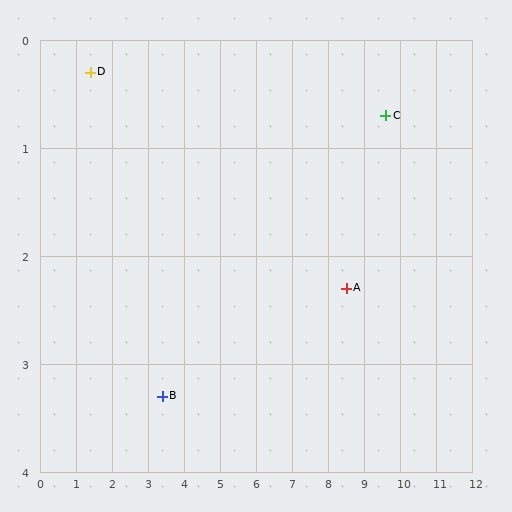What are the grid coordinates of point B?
Point B is at approximately (3.4, 3.3).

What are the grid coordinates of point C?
Point C is at approximately (9.6, 0.7).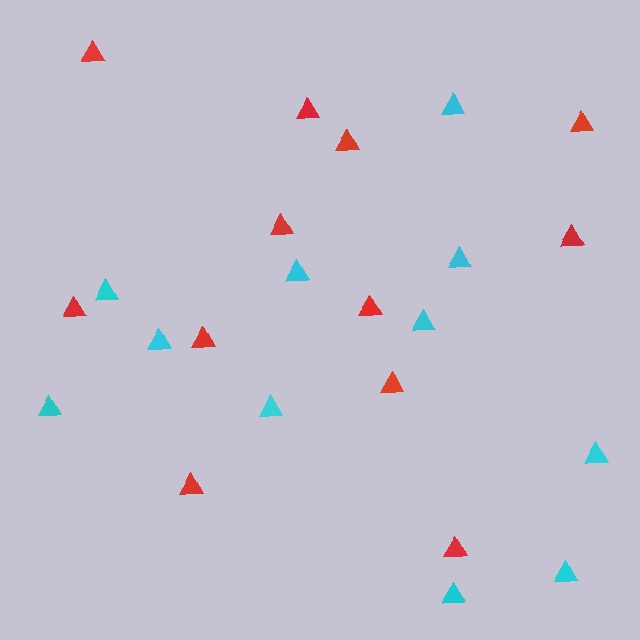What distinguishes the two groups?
There are 2 groups: one group of cyan triangles (11) and one group of red triangles (12).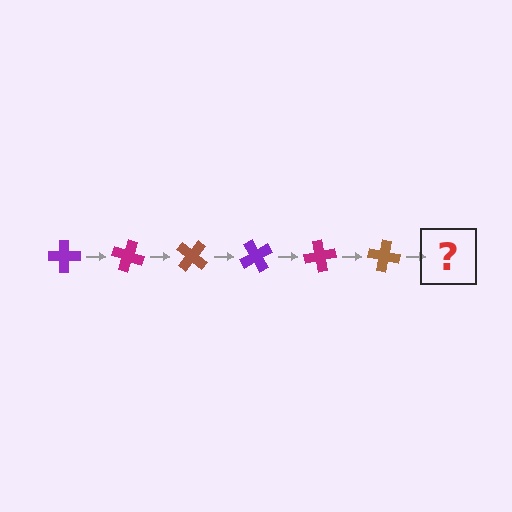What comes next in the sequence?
The next element should be a purple cross, rotated 120 degrees from the start.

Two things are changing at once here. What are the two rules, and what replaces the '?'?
The two rules are that it rotates 20 degrees each step and the color cycles through purple, magenta, and brown. The '?' should be a purple cross, rotated 120 degrees from the start.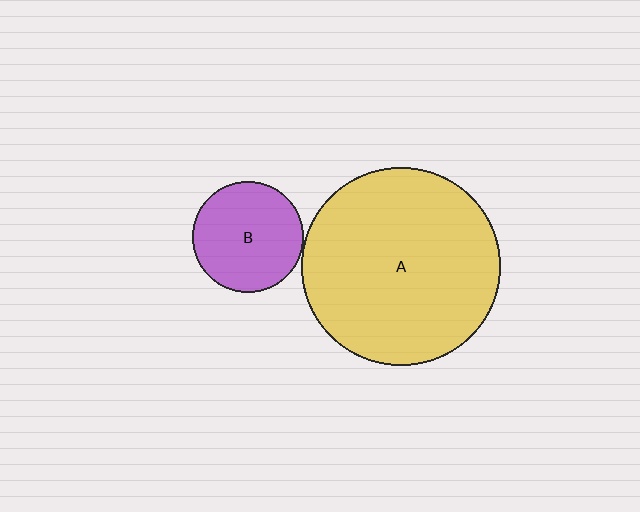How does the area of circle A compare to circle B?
Approximately 3.2 times.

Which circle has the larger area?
Circle A (yellow).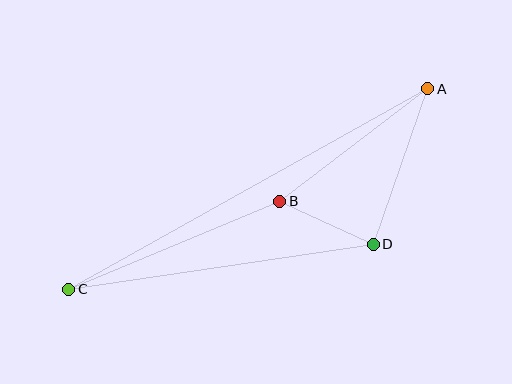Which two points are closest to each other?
Points B and D are closest to each other.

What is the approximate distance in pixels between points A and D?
The distance between A and D is approximately 164 pixels.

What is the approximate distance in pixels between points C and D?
The distance between C and D is approximately 308 pixels.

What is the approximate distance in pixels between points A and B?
The distance between A and B is approximately 186 pixels.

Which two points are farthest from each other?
Points A and C are farthest from each other.